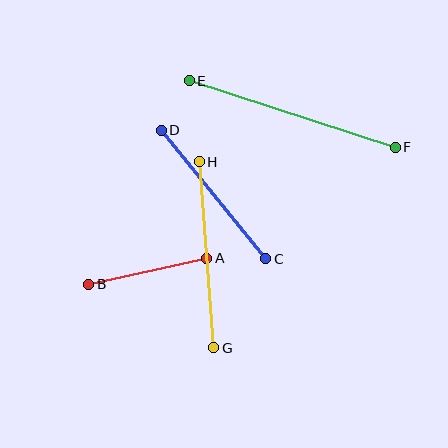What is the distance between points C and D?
The distance is approximately 165 pixels.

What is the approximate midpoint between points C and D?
The midpoint is at approximately (213, 195) pixels.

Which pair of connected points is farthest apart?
Points E and F are farthest apart.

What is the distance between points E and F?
The distance is approximately 216 pixels.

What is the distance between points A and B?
The distance is approximately 121 pixels.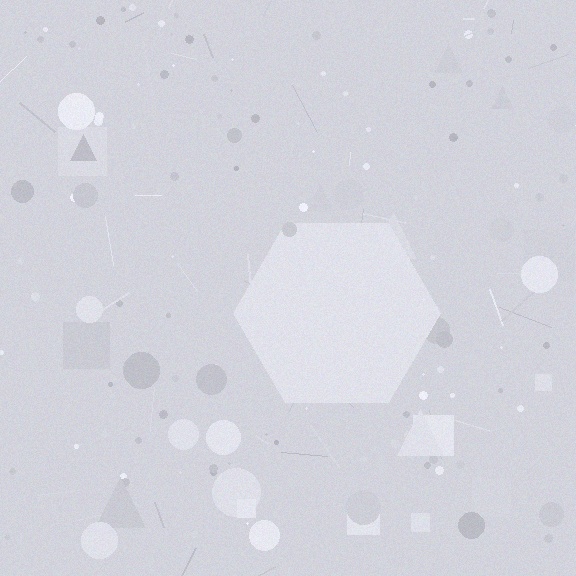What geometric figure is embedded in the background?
A hexagon is embedded in the background.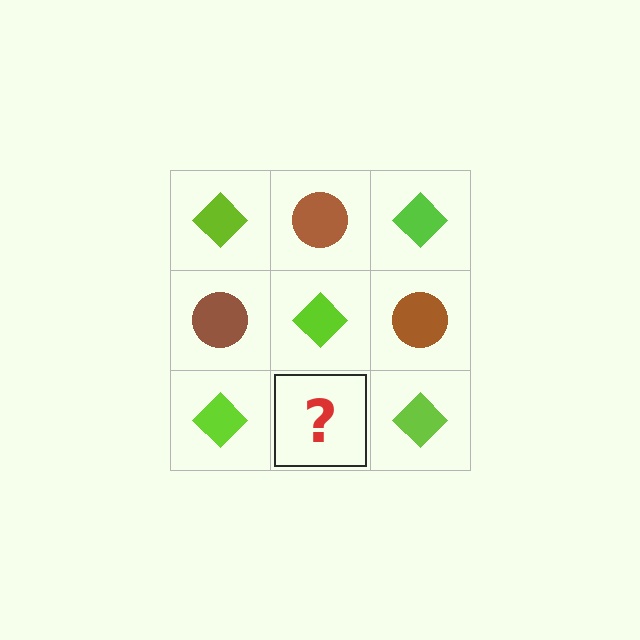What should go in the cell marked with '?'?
The missing cell should contain a brown circle.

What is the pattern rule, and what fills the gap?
The rule is that it alternates lime diamond and brown circle in a checkerboard pattern. The gap should be filled with a brown circle.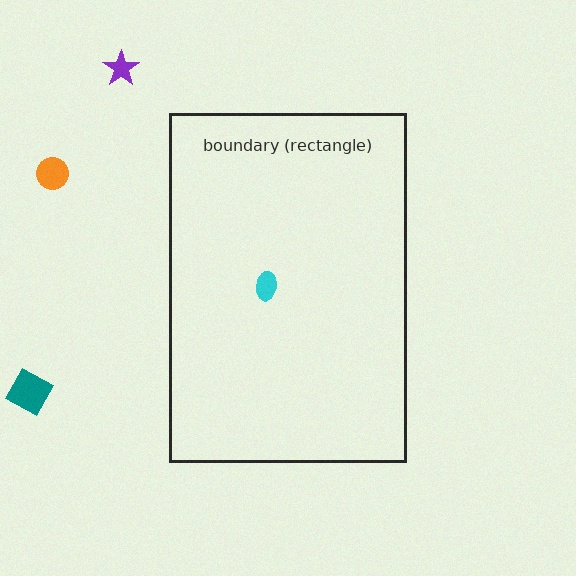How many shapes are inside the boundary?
1 inside, 3 outside.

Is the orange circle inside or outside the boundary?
Outside.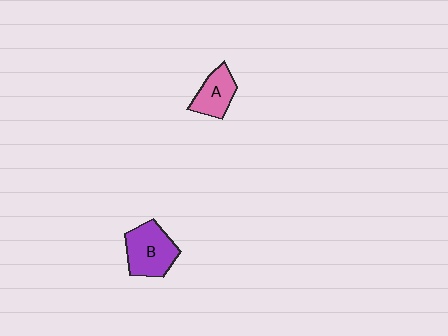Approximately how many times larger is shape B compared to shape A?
Approximately 1.4 times.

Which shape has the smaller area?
Shape A (pink).